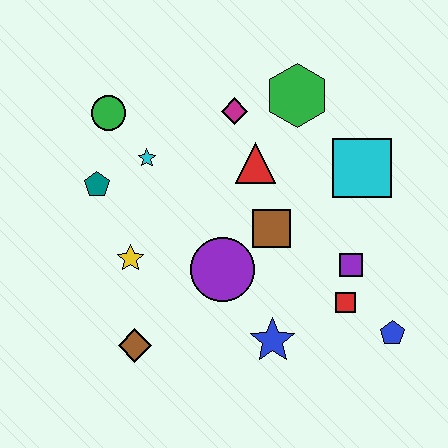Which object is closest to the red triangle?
The magenta diamond is closest to the red triangle.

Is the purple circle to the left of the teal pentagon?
No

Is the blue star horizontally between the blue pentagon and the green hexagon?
No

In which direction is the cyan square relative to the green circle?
The cyan square is to the right of the green circle.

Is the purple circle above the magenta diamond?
No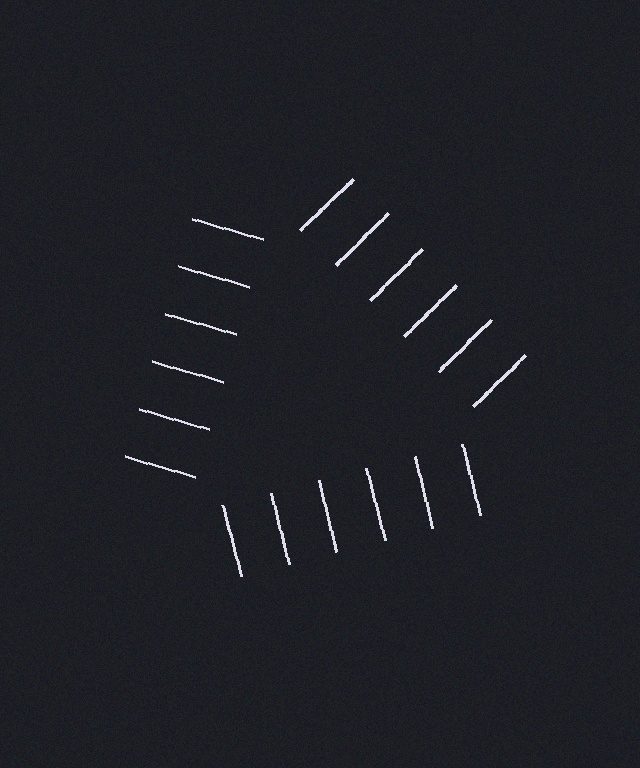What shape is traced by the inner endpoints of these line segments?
An illusory triangle — the line segments terminate on its edges but no continuous stroke is drawn.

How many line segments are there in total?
18 — 6 along each of the 3 edges.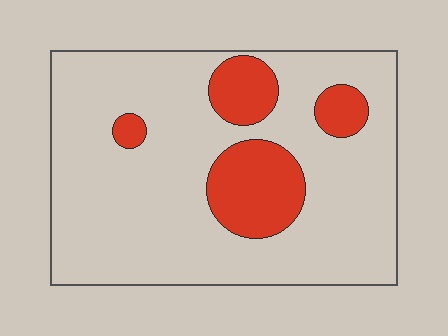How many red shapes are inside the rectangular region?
4.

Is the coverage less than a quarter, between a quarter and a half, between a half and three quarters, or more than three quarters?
Less than a quarter.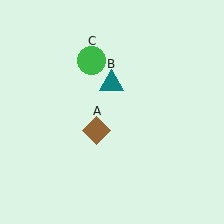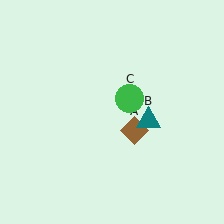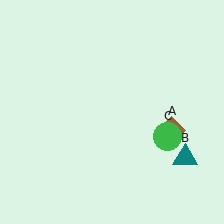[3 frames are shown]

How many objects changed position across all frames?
3 objects changed position: brown diamond (object A), teal triangle (object B), green circle (object C).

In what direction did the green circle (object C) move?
The green circle (object C) moved down and to the right.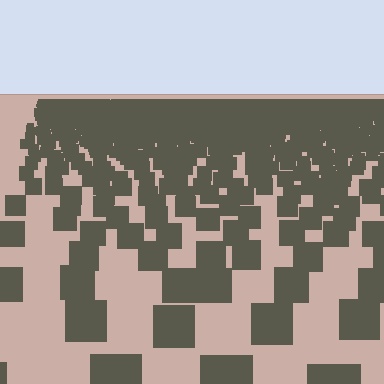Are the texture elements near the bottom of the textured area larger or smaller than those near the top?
Larger. Near the bottom, elements are closer to the viewer and appear at a bigger on-screen size.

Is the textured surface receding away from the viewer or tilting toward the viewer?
The surface is receding away from the viewer. Texture elements get smaller and denser toward the top.